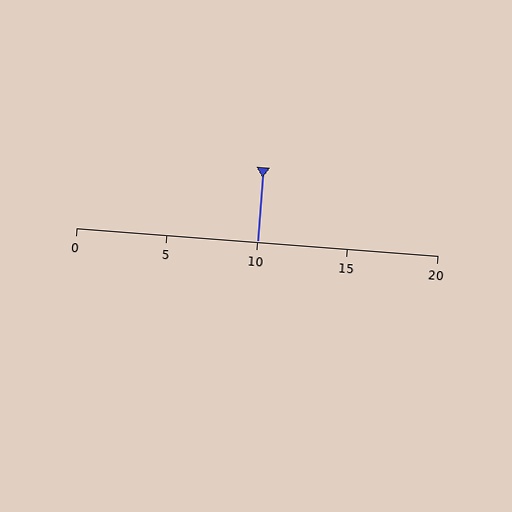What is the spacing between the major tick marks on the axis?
The major ticks are spaced 5 apart.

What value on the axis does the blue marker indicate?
The marker indicates approximately 10.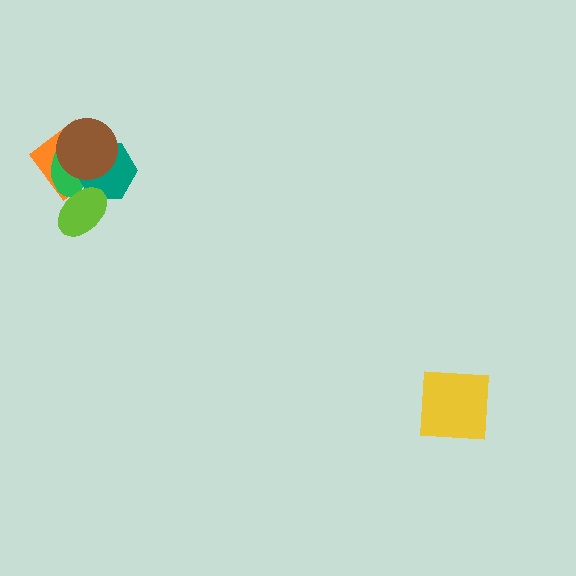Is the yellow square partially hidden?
No, no other shape covers it.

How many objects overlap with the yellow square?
0 objects overlap with the yellow square.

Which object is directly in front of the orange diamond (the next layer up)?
The green ellipse is directly in front of the orange diamond.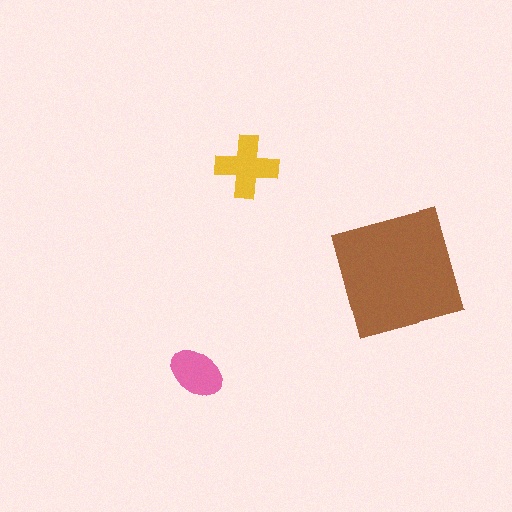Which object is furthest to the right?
The brown square is rightmost.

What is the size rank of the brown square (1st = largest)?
1st.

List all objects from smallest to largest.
The pink ellipse, the yellow cross, the brown square.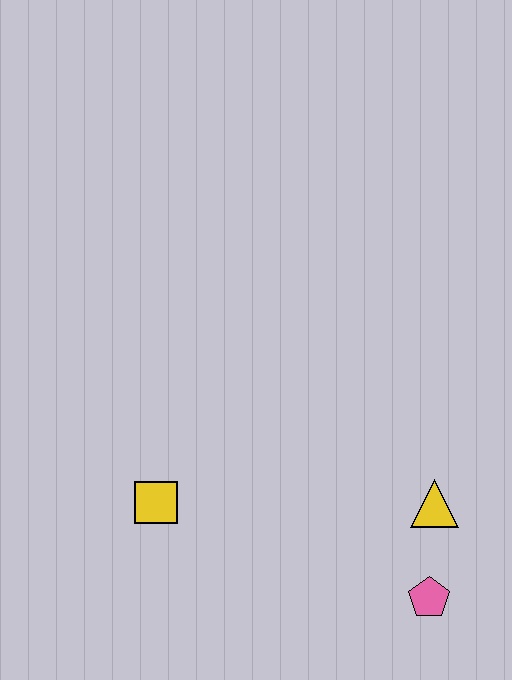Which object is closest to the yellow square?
The yellow triangle is closest to the yellow square.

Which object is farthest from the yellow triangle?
The yellow square is farthest from the yellow triangle.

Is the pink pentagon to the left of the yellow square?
No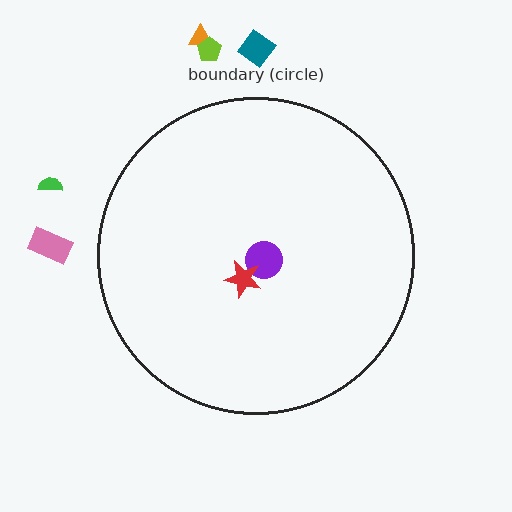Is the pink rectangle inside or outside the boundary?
Outside.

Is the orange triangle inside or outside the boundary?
Outside.